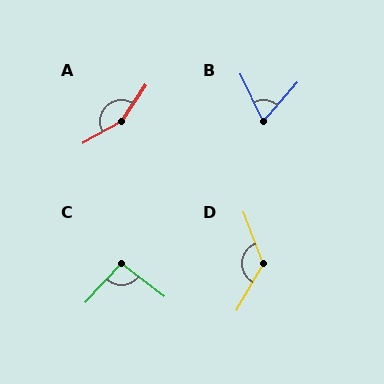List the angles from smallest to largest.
B (67°), C (95°), D (130°), A (153°).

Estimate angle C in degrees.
Approximately 95 degrees.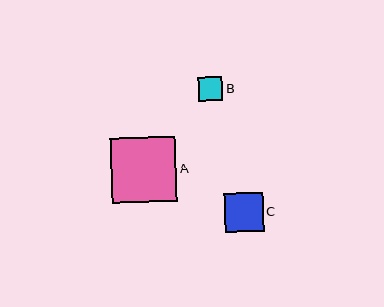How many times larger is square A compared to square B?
Square A is approximately 2.6 times the size of square B.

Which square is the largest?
Square A is the largest with a size of approximately 65 pixels.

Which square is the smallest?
Square B is the smallest with a size of approximately 25 pixels.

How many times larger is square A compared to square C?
Square A is approximately 1.7 times the size of square C.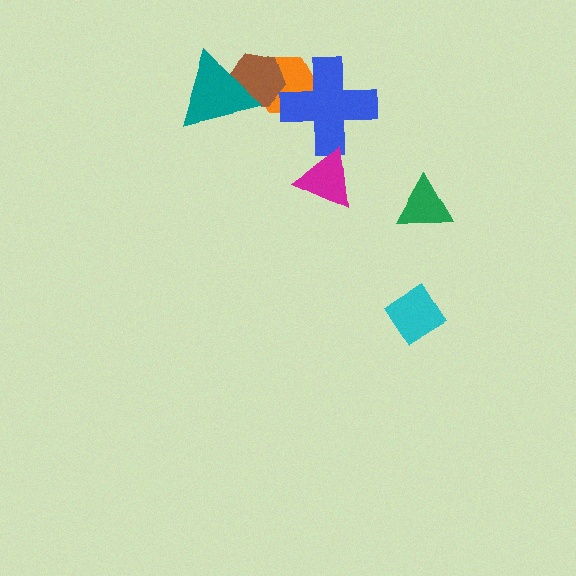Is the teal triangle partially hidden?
No, no other shape covers it.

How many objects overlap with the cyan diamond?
0 objects overlap with the cyan diamond.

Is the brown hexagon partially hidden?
Yes, it is partially covered by another shape.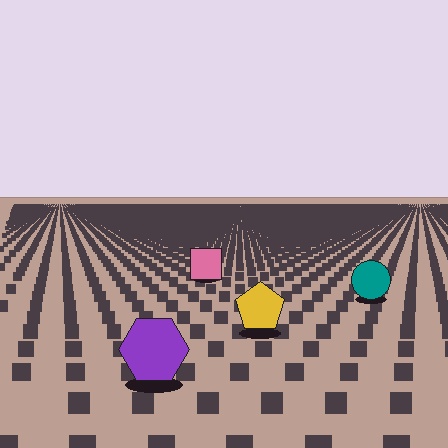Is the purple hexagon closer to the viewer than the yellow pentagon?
Yes. The purple hexagon is closer — you can tell from the texture gradient: the ground texture is coarser near it.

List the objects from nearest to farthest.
From nearest to farthest: the purple hexagon, the yellow pentagon, the teal circle, the pink square.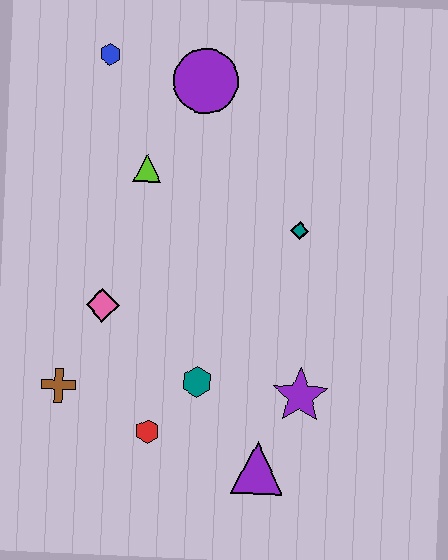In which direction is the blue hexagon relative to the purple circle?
The blue hexagon is to the left of the purple circle.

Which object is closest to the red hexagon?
The teal hexagon is closest to the red hexagon.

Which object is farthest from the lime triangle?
The purple triangle is farthest from the lime triangle.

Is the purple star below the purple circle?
Yes